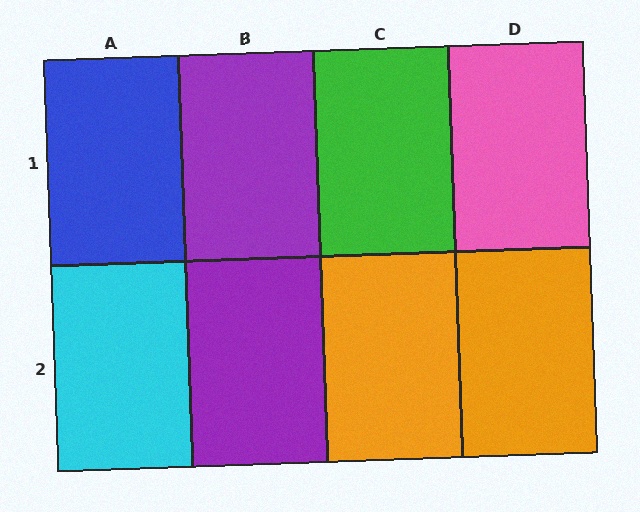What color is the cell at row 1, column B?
Purple.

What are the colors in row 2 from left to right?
Cyan, purple, orange, orange.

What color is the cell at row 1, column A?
Blue.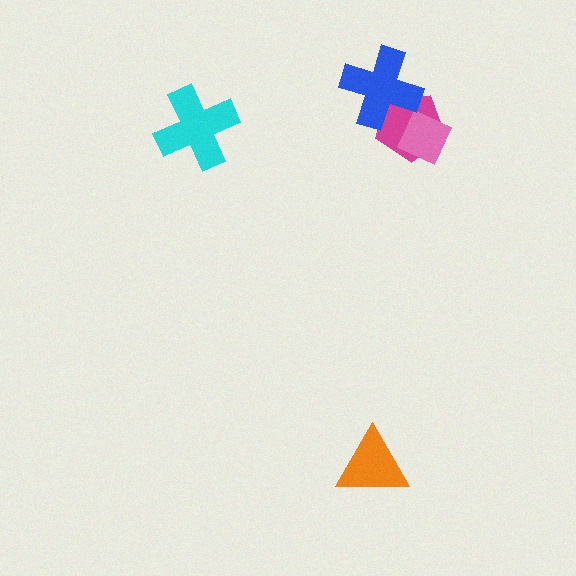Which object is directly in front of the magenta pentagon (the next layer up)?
The pink diamond is directly in front of the magenta pentagon.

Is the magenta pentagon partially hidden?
Yes, it is partially covered by another shape.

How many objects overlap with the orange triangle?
0 objects overlap with the orange triangle.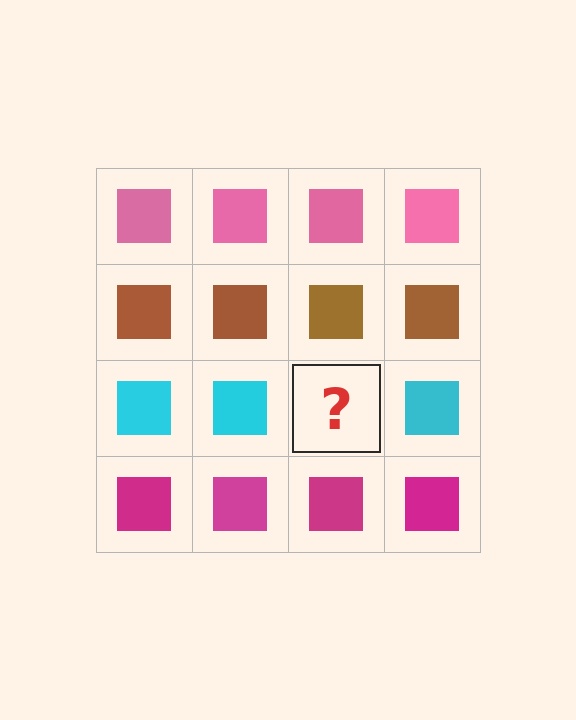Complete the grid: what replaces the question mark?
The question mark should be replaced with a cyan square.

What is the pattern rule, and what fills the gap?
The rule is that each row has a consistent color. The gap should be filled with a cyan square.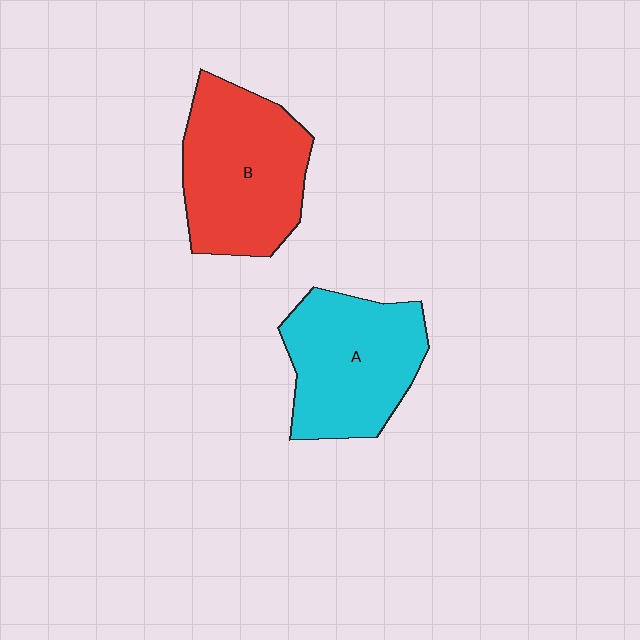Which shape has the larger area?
Shape B (red).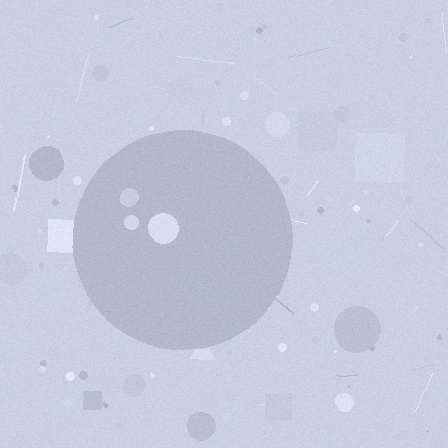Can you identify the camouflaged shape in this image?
The camouflaged shape is a circle.